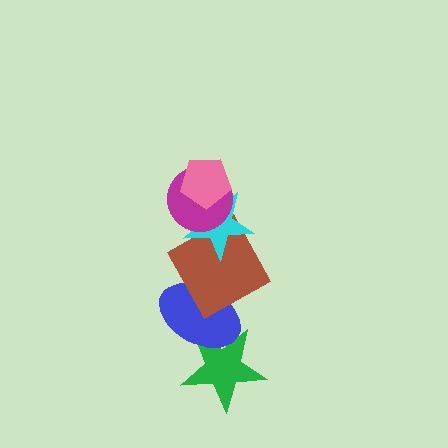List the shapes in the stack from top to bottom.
From top to bottom: the pink pentagon, the magenta circle, the cyan star, the brown square, the blue ellipse, the green star.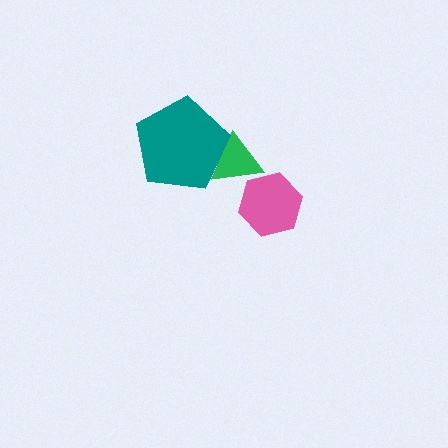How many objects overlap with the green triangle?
2 objects overlap with the green triangle.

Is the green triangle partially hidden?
Yes, it is partially covered by another shape.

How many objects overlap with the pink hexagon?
1 object overlaps with the pink hexagon.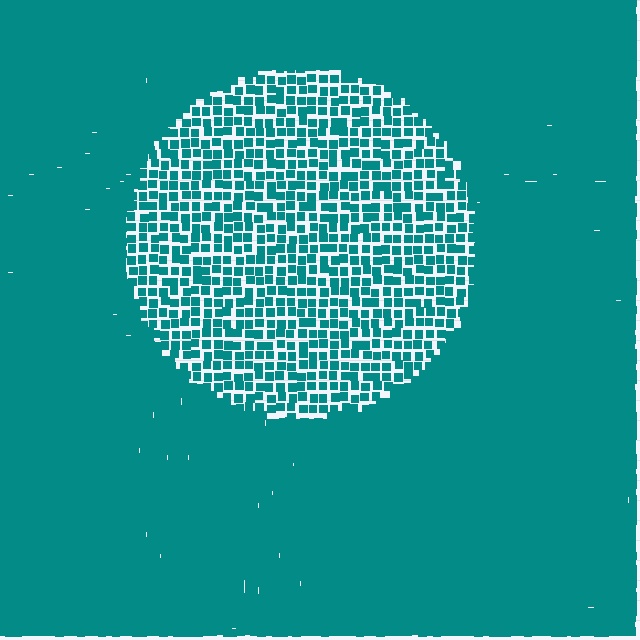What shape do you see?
I see a circle.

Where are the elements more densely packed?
The elements are more densely packed outside the circle boundary.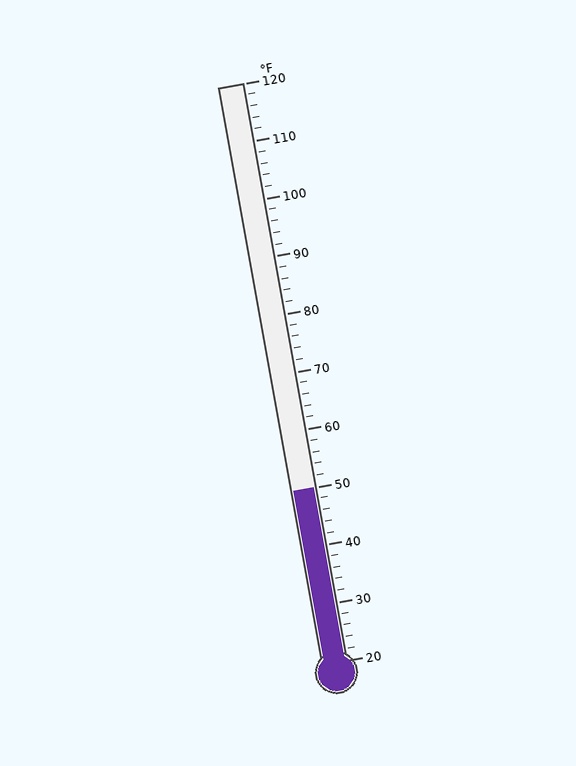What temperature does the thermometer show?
The thermometer shows approximately 50°F.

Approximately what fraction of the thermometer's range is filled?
The thermometer is filled to approximately 30% of its range.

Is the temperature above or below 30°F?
The temperature is above 30°F.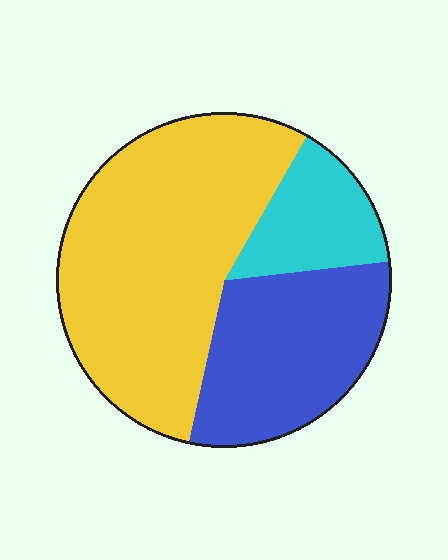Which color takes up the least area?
Cyan, at roughly 15%.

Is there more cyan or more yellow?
Yellow.